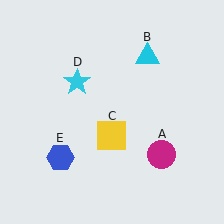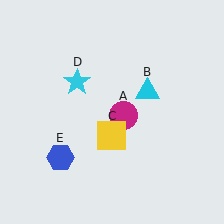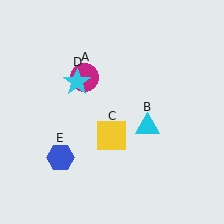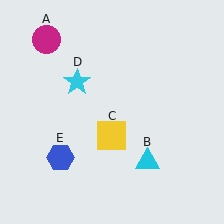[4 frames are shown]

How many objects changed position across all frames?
2 objects changed position: magenta circle (object A), cyan triangle (object B).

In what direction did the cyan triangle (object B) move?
The cyan triangle (object B) moved down.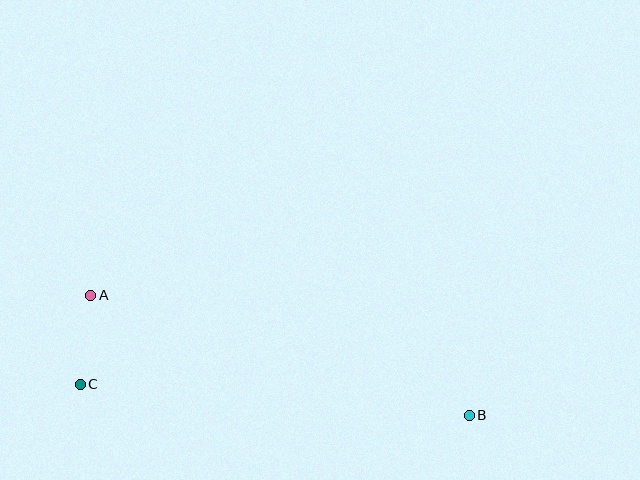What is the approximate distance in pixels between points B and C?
The distance between B and C is approximately 390 pixels.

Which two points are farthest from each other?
Points A and B are farthest from each other.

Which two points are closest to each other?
Points A and C are closest to each other.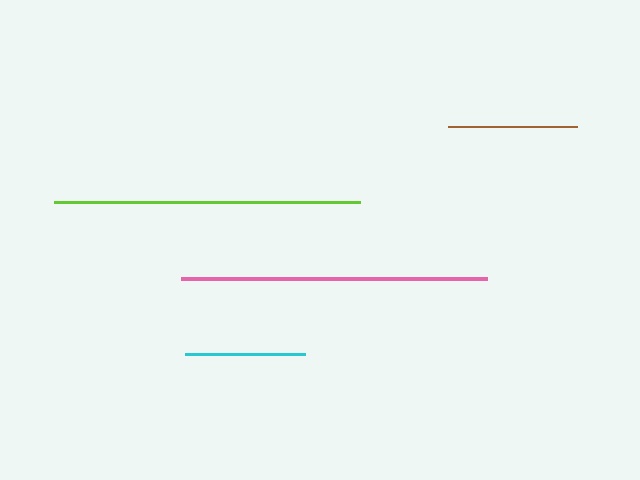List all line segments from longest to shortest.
From longest to shortest: lime, pink, brown, cyan.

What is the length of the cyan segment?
The cyan segment is approximately 120 pixels long.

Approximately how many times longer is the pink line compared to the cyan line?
The pink line is approximately 2.5 times the length of the cyan line.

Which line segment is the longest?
The lime line is the longest at approximately 306 pixels.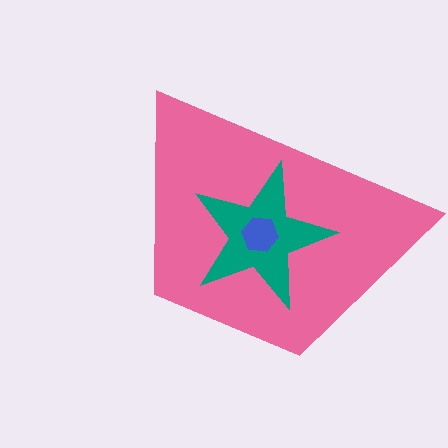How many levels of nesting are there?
3.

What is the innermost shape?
The blue hexagon.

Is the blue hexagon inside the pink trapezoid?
Yes.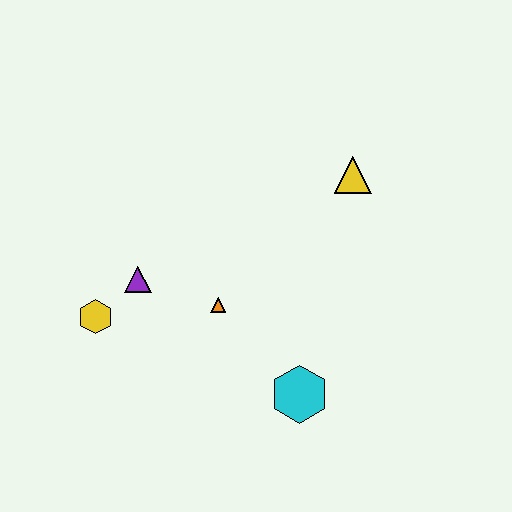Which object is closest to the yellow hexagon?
The purple triangle is closest to the yellow hexagon.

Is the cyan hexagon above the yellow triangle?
No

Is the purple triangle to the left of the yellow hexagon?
No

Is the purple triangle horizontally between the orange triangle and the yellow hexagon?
Yes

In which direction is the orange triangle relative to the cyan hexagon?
The orange triangle is above the cyan hexagon.